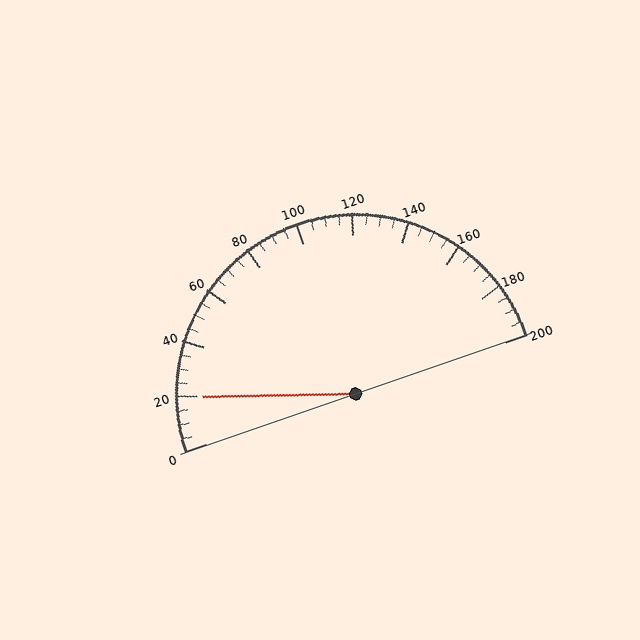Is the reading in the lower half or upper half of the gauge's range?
The reading is in the lower half of the range (0 to 200).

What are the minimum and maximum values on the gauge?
The gauge ranges from 0 to 200.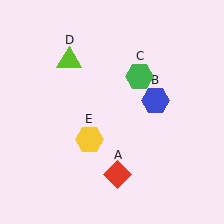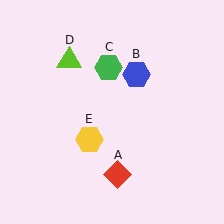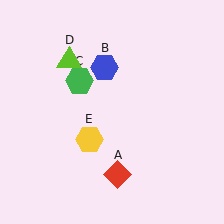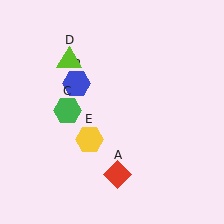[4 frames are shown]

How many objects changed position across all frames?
2 objects changed position: blue hexagon (object B), green hexagon (object C).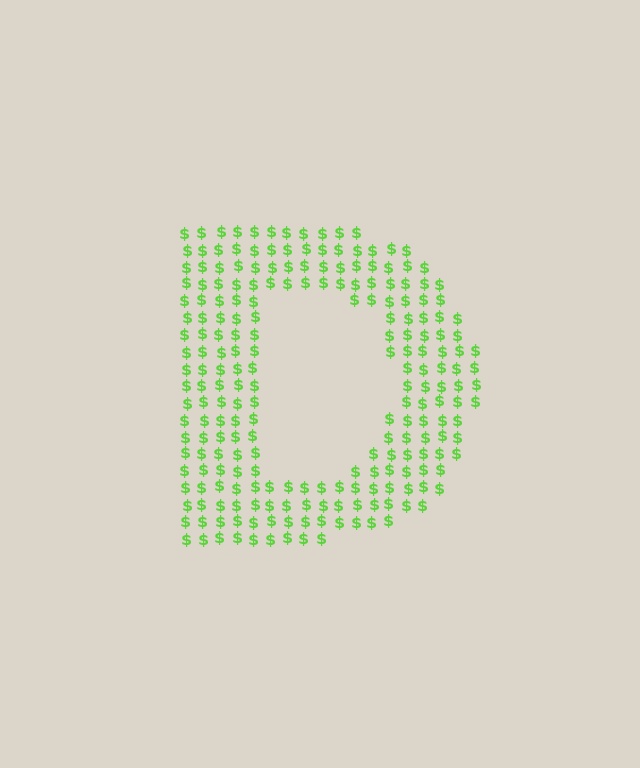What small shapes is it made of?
It is made of small dollar signs.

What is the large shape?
The large shape is the letter D.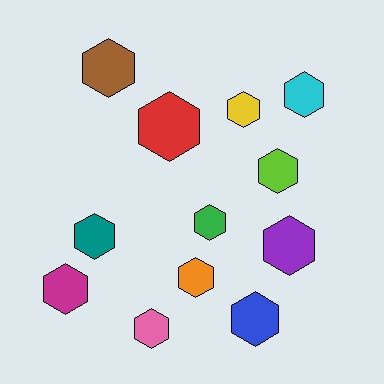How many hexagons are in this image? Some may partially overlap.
There are 12 hexagons.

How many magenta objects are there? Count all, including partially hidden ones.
There is 1 magenta object.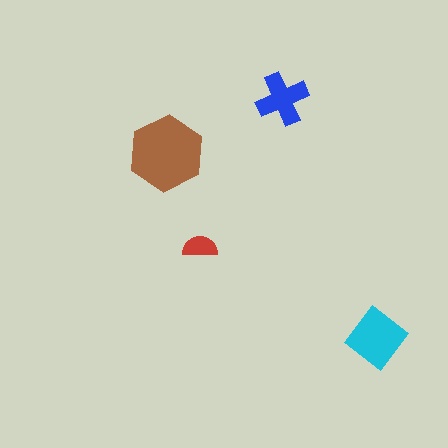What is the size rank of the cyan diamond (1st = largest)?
2nd.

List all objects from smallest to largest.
The red semicircle, the blue cross, the cyan diamond, the brown hexagon.